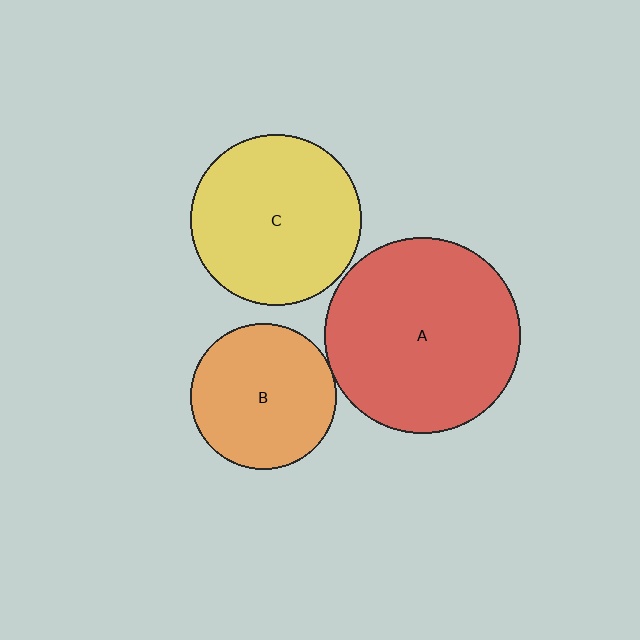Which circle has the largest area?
Circle A (red).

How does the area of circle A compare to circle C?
Approximately 1.3 times.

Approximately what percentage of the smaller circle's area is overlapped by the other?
Approximately 5%.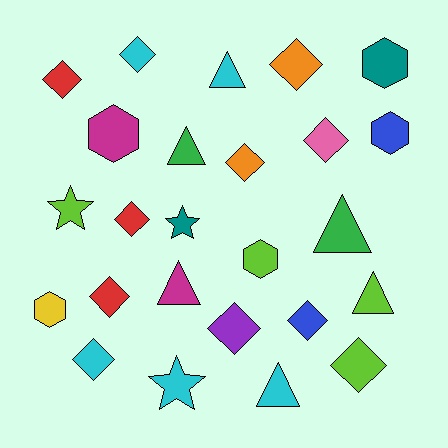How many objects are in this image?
There are 25 objects.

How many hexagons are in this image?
There are 5 hexagons.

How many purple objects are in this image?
There is 1 purple object.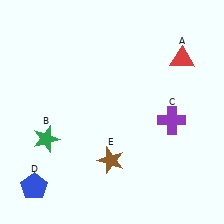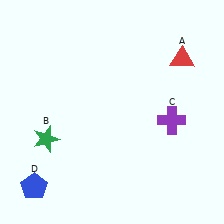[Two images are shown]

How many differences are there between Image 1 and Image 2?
There is 1 difference between the two images.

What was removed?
The brown star (E) was removed in Image 2.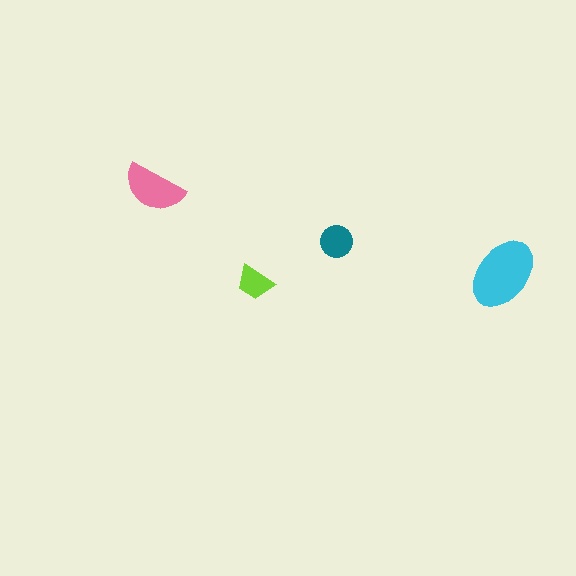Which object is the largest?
The cyan ellipse.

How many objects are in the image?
There are 4 objects in the image.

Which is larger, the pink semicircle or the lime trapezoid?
The pink semicircle.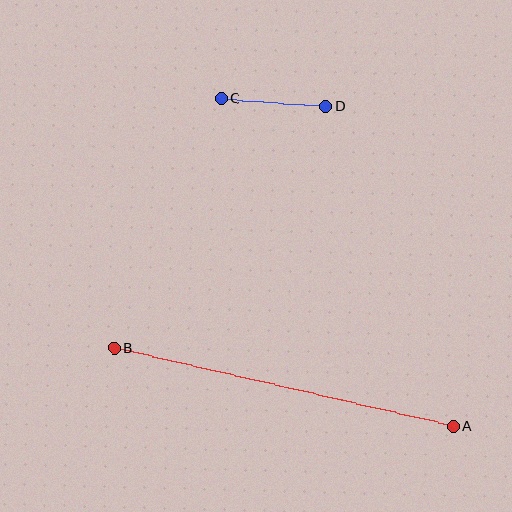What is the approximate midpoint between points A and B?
The midpoint is at approximately (284, 387) pixels.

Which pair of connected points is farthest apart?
Points A and B are farthest apart.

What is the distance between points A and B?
The distance is approximately 348 pixels.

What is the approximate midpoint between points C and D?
The midpoint is at approximately (273, 102) pixels.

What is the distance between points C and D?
The distance is approximately 105 pixels.